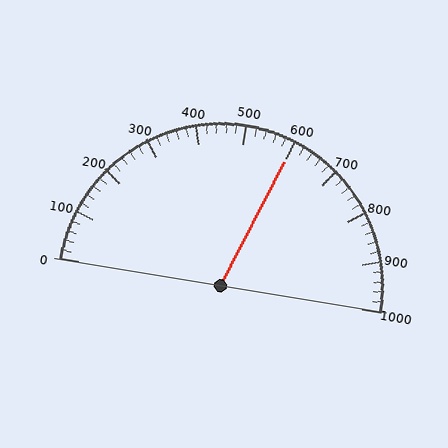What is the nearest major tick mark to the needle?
The nearest major tick mark is 600.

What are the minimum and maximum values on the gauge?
The gauge ranges from 0 to 1000.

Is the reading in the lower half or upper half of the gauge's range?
The reading is in the upper half of the range (0 to 1000).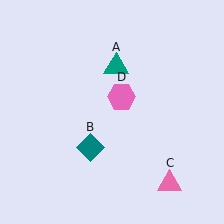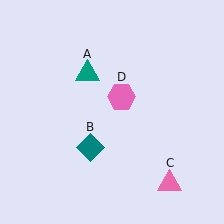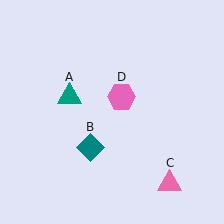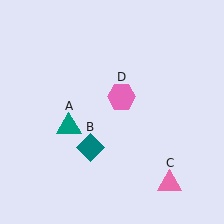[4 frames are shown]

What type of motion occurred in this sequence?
The teal triangle (object A) rotated counterclockwise around the center of the scene.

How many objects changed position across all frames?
1 object changed position: teal triangle (object A).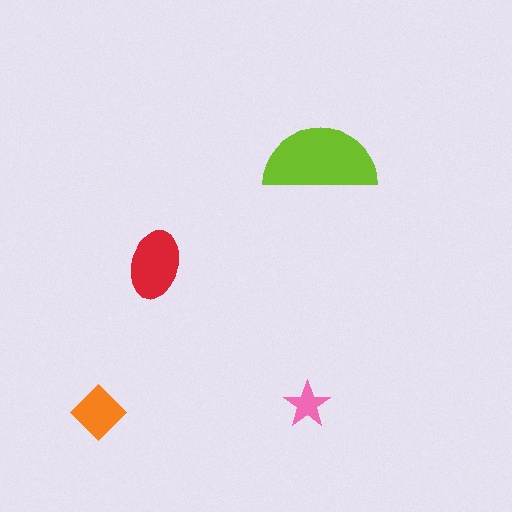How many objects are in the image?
There are 4 objects in the image.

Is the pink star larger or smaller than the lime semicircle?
Smaller.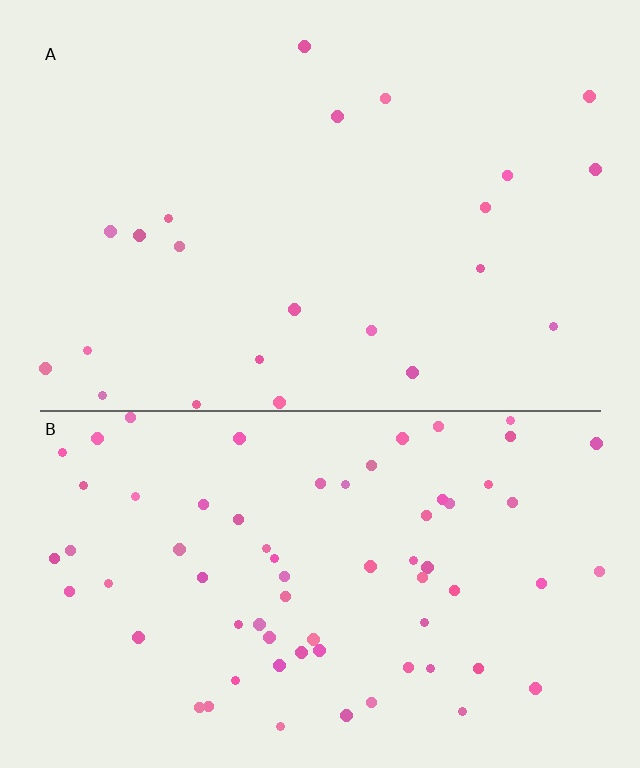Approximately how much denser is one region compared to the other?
Approximately 3.1× — region B over region A.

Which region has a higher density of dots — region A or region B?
B (the bottom).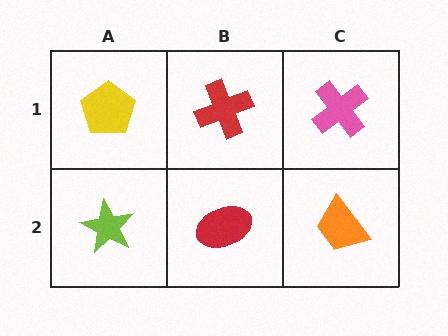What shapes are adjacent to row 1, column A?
A lime star (row 2, column A), a red cross (row 1, column B).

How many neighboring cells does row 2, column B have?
3.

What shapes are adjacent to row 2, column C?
A pink cross (row 1, column C), a red ellipse (row 2, column B).